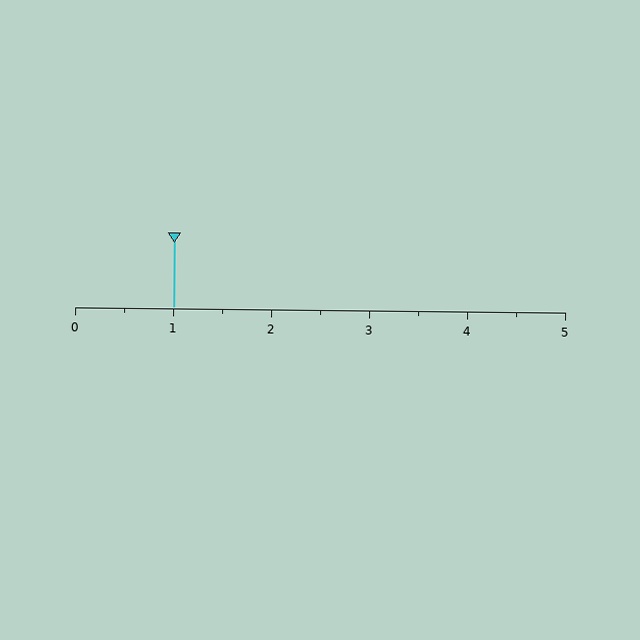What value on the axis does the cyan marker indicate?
The marker indicates approximately 1.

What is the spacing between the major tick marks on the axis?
The major ticks are spaced 1 apart.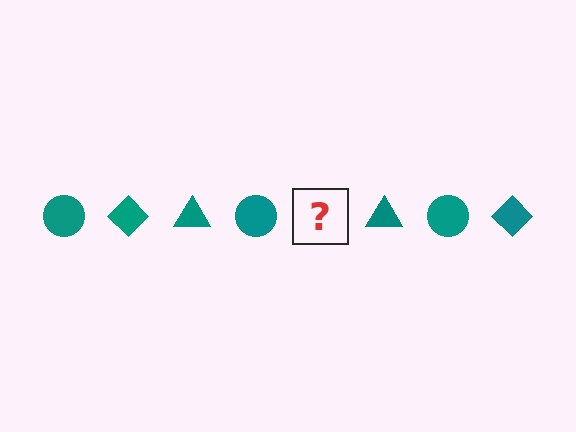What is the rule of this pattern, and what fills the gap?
The rule is that the pattern cycles through circle, diamond, triangle shapes in teal. The gap should be filled with a teal diamond.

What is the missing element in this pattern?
The missing element is a teal diamond.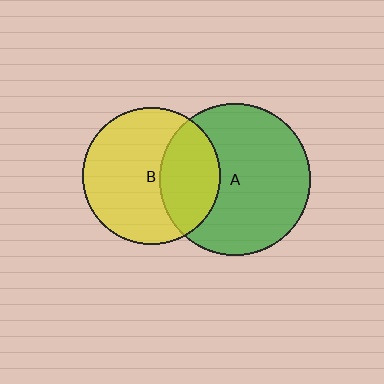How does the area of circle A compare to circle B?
Approximately 1.2 times.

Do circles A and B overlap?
Yes.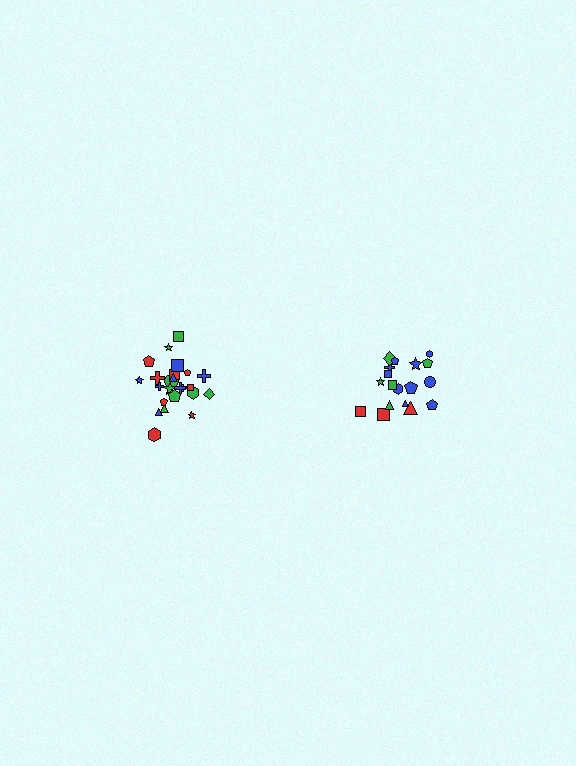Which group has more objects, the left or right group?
The left group.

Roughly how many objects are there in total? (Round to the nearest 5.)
Roughly 45 objects in total.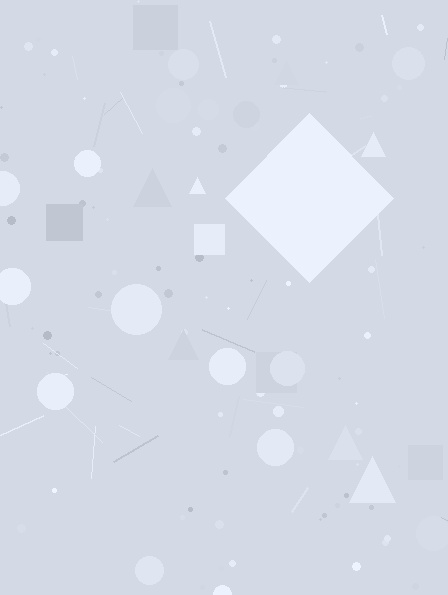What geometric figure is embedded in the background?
A diamond is embedded in the background.